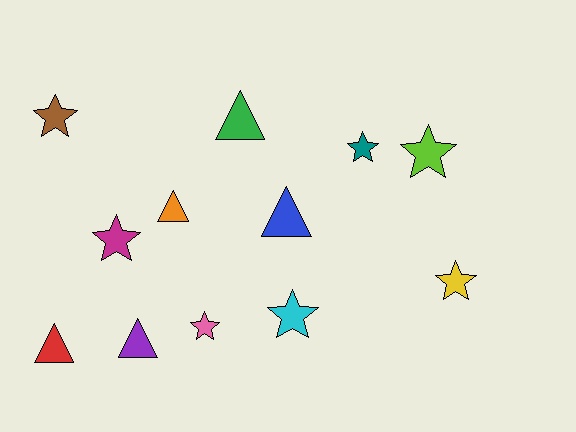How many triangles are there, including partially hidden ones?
There are 5 triangles.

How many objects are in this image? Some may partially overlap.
There are 12 objects.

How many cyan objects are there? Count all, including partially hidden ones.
There is 1 cyan object.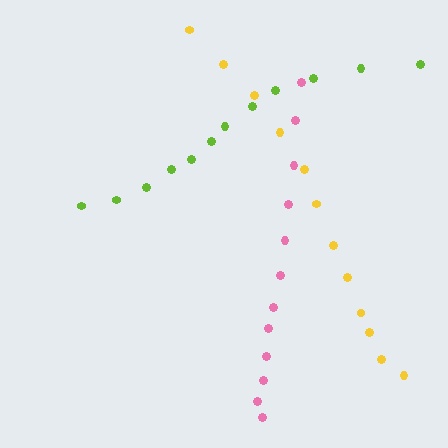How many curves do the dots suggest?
There are 3 distinct paths.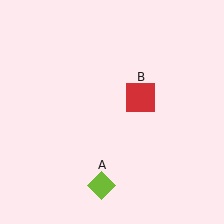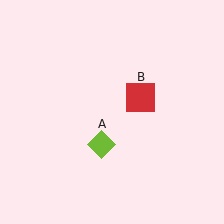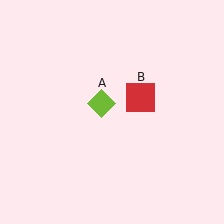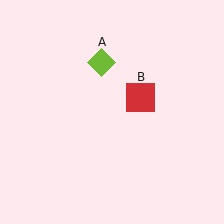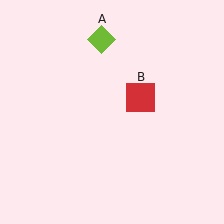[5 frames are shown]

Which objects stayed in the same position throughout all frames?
Red square (object B) remained stationary.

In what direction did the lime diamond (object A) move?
The lime diamond (object A) moved up.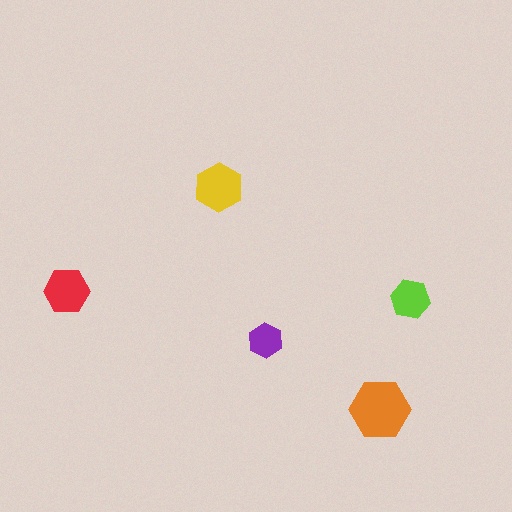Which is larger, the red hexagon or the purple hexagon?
The red one.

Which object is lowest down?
The orange hexagon is bottommost.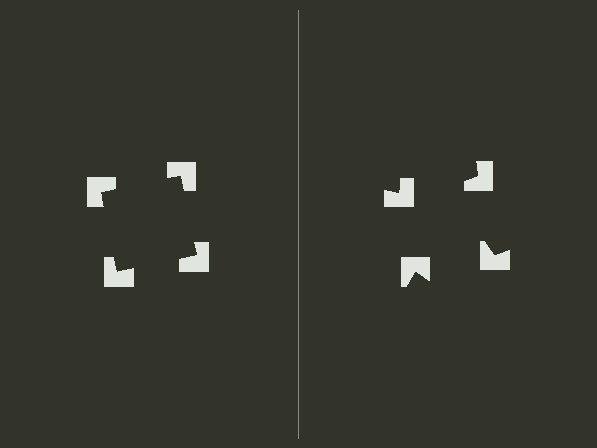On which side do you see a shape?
An illusory square appears on the left side. On the right side the wedge cuts are rotated, so no coherent shape forms.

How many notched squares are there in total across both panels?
8 — 4 on each side.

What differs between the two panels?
The notched squares are positioned identically on both sides; only the wedge orientations differ. On the left they align to a square; on the right they are misaligned.